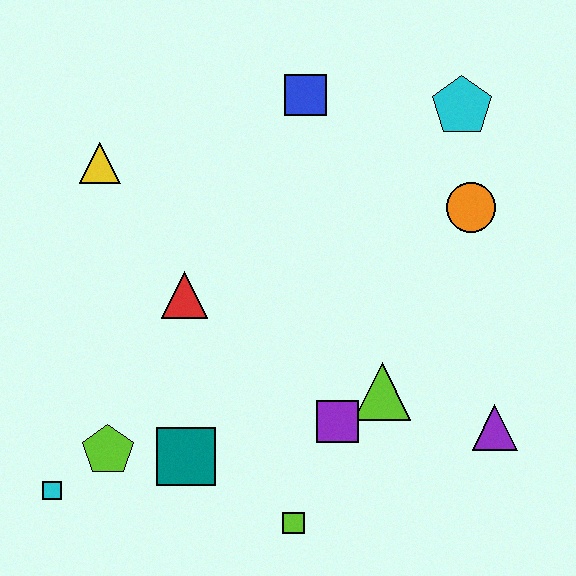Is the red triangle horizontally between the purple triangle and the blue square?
No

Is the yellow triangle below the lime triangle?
No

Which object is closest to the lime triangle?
The purple square is closest to the lime triangle.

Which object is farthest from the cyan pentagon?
The cyan square is farthest from the cyan pentagon.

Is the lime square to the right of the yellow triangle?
Yes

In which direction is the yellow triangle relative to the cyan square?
The yellow triangle is above the cyan square.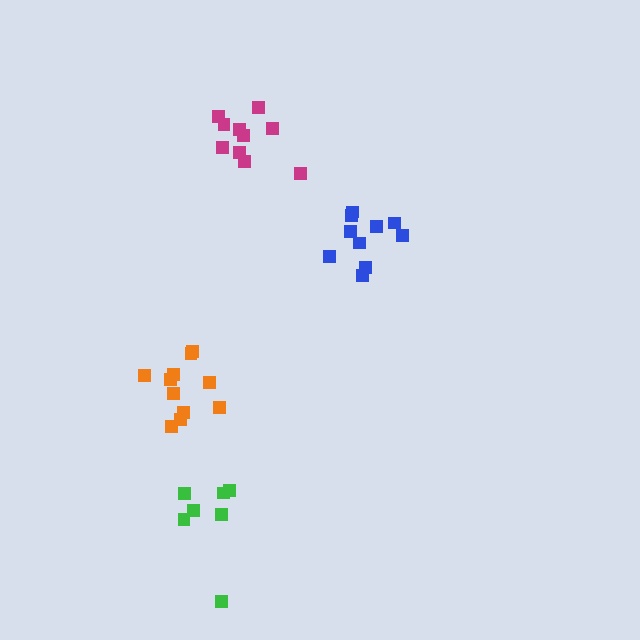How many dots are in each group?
Group 1: 10 dots, Group 2: 7 dots, Group 3: 11 dots, Group 4: 10 dots (38 total).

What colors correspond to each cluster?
The clusters are colored: magenta, green, orange, blue.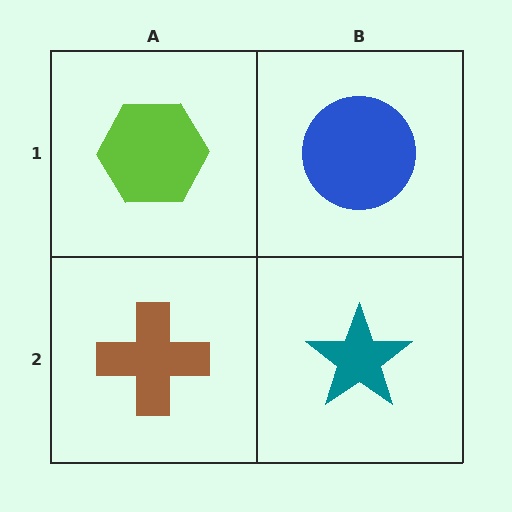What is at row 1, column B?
A blue circle.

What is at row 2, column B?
A teal star.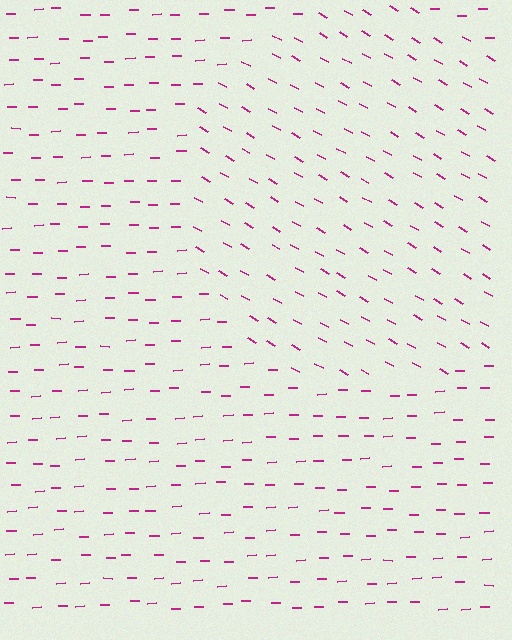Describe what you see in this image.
The image is filled with small magenta line segments. A circle region in the image has lines oriented differently from the surrounding lines, creating a visible texture boundary.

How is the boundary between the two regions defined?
The boundary is defined purely by a change in line orientation (approximately 31 degrees difference). All lines are the same color and thickness.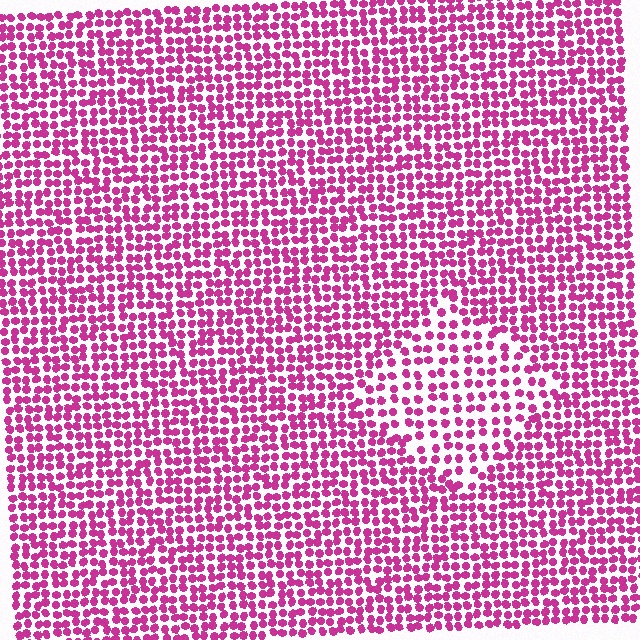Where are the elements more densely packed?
The elements are more densely packed outside the diamond boundary.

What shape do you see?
I see a diamond.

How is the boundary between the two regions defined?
The boundary is defined by a change in element density (approximately 1.6x ratio). All elements are the same color, size, and shape.